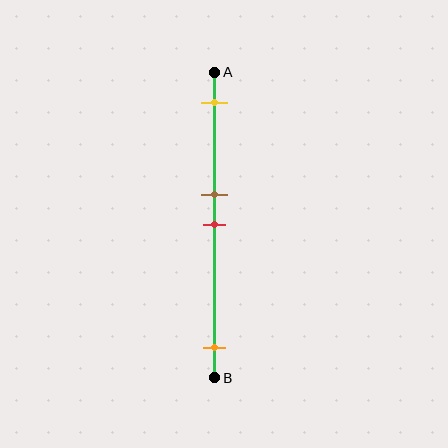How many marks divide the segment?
There are 4 marks dividing the segment.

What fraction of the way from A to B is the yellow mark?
The yellow mark is approximately 10% (0.1) of the way from A to B.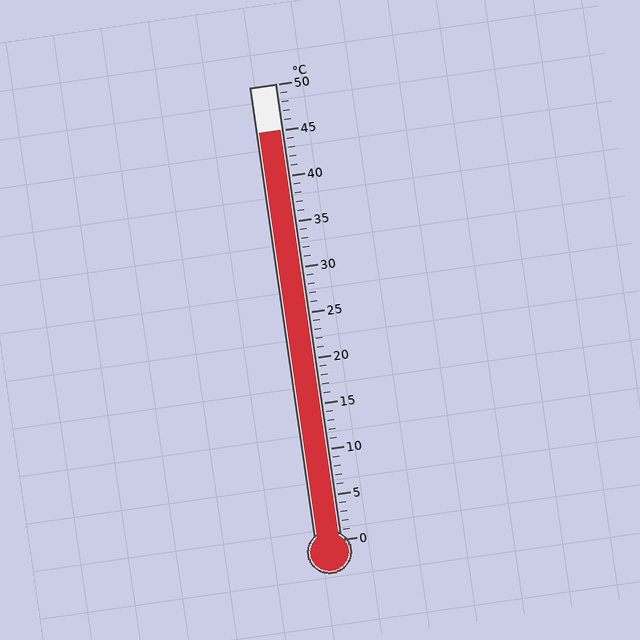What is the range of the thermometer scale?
The thermometer scale ranges from 0°C to 50°C.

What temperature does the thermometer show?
The thermometer shows approximately 45°C.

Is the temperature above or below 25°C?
The temperature is above 25°C.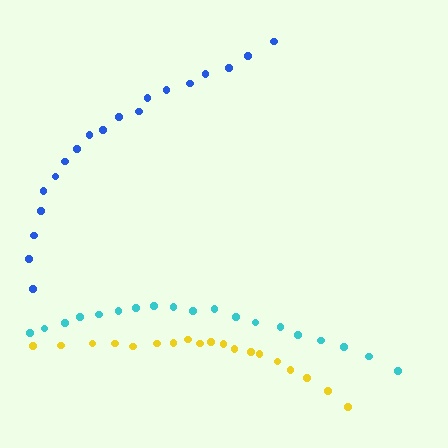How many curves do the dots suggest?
There are 3 distinct paths.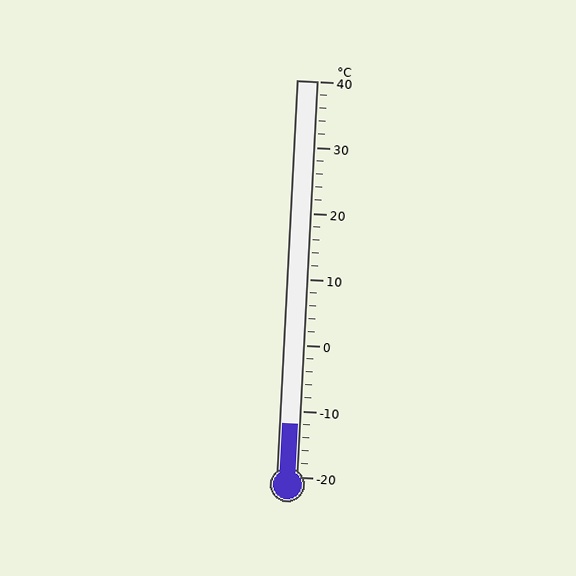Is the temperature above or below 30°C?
The temperature is below 30°C.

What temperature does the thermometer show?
The thermometer shows approximately -12°C.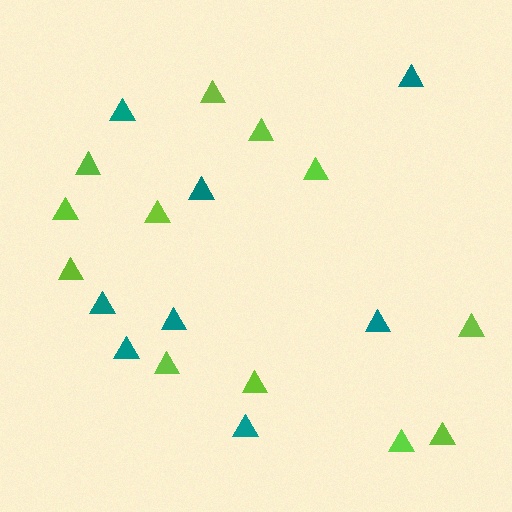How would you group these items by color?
There are 2 groups: one group of teal triangles (8) and one group of lime triangles (12).